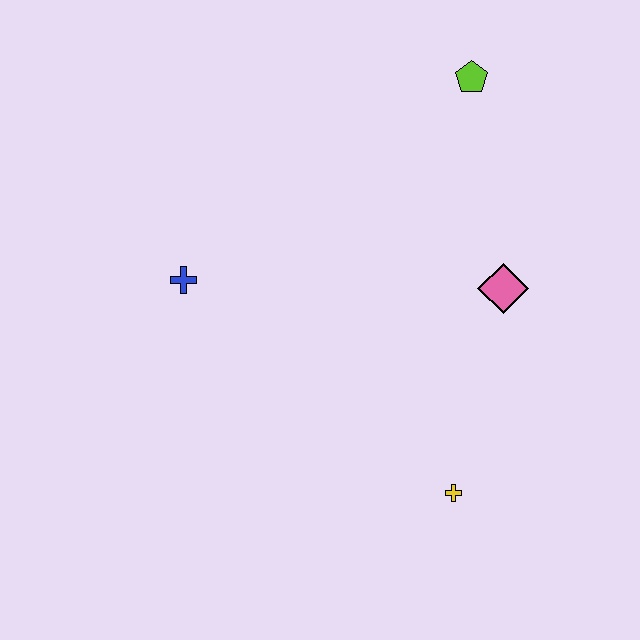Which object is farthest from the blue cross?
The lime pentagon is farthest from the blue cross.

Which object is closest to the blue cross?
The pink diamond is closest to the blue cross.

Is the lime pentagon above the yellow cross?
Yes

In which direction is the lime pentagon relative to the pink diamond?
The lime pentagon is above the pink diamond.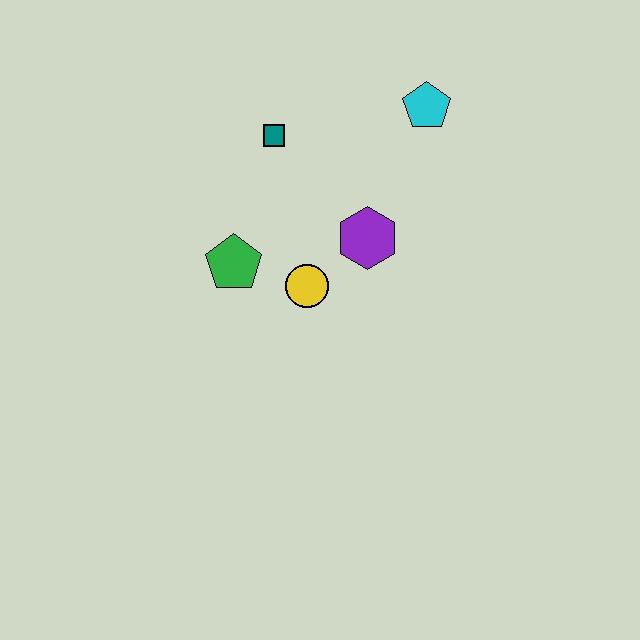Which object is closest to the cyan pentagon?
The purple hexagon is closest to the cyan pentagon.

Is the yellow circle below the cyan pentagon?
Yes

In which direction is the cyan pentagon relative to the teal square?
The cyan pentagon is to the right of the teal square.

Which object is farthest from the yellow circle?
The cyan pentagon is farthest from the yellow circle.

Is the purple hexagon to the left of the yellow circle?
No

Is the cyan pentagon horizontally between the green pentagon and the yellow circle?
No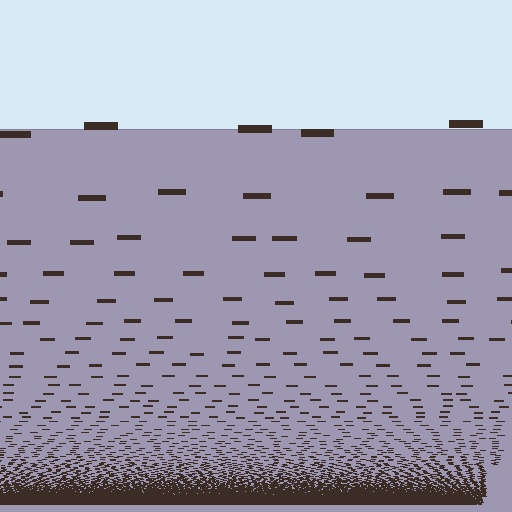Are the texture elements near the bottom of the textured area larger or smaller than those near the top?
Smaller. The gradient is inverted — elements near the bottom are smaller and denser.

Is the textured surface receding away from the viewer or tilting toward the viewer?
The surface appears to tilt toward the viewer. Texture elements get larger and sparser toward the top.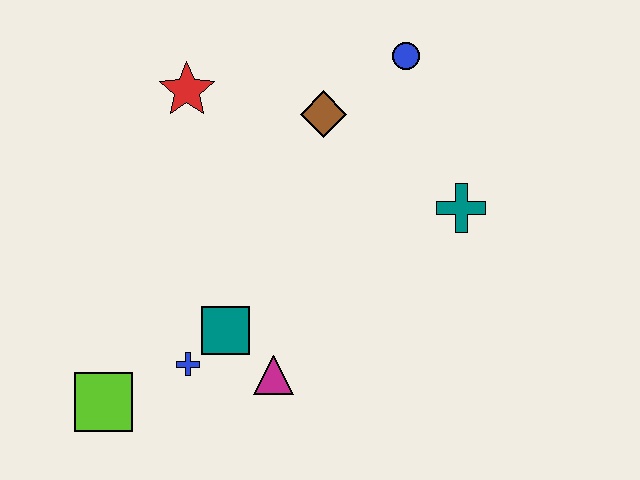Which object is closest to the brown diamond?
The blue circle is closest to the brown diamond.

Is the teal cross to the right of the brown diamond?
Yes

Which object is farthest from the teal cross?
The lime square is farthest from the teal cross.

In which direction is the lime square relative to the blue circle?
The lime square is below the blue circle.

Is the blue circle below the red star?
No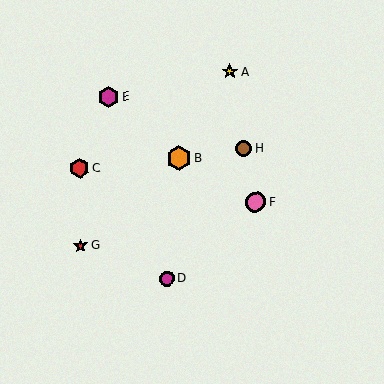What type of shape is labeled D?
Shape D is a magenta circle.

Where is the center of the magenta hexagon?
The center of the magenta hexagon is at (108, 97).